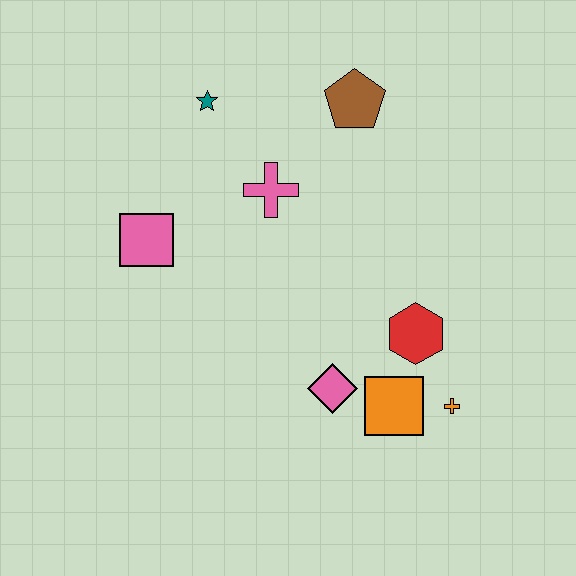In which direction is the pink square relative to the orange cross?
The pink square is to the left of the orange cross.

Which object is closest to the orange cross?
The orange square is closest to the orange cross.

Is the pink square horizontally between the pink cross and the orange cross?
No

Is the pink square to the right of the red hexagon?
No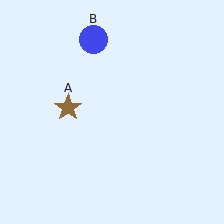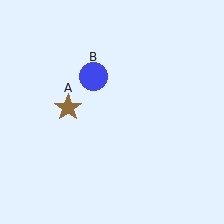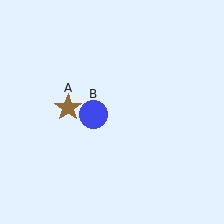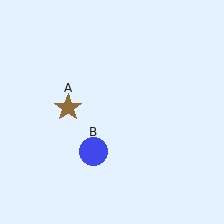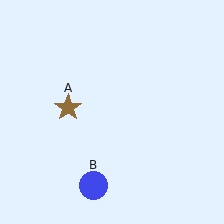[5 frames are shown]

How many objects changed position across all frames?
1 object changed position: blue circle (object B).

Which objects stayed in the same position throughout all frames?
Brown star (object A) remained stationary.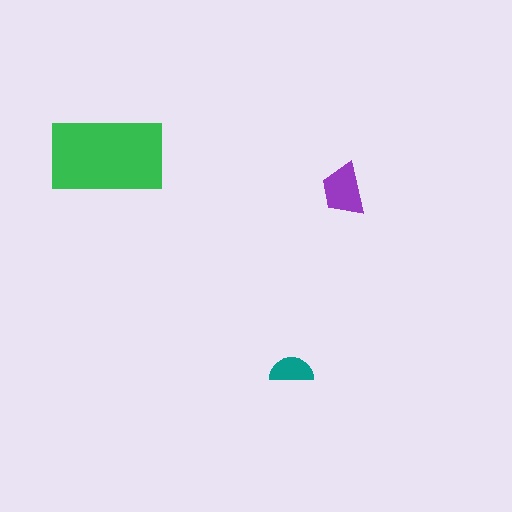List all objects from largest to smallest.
The green rectangle, the purple trapezoid, the teal semicircle.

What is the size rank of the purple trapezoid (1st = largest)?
2nd.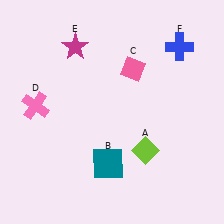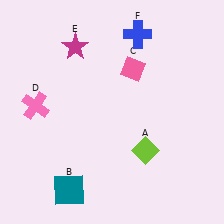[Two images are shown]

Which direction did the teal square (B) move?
The teal square (B) moved left.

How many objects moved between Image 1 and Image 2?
2 objects moved between the two images.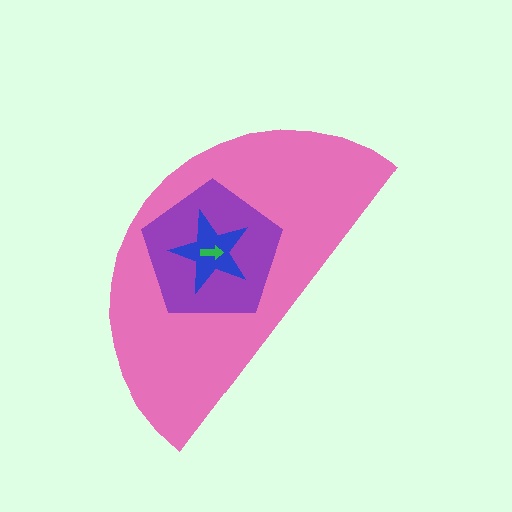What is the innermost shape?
The green arrow.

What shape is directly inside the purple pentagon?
The blue star.